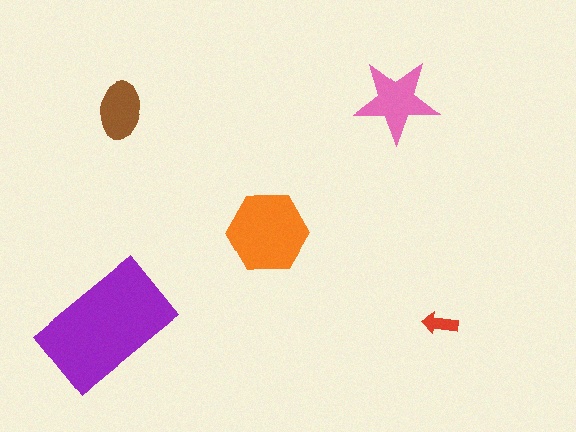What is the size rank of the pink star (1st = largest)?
3rd.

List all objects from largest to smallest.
The purple rectangle, the orange hexagon, the pink star, the brown ellipse, the red arrow.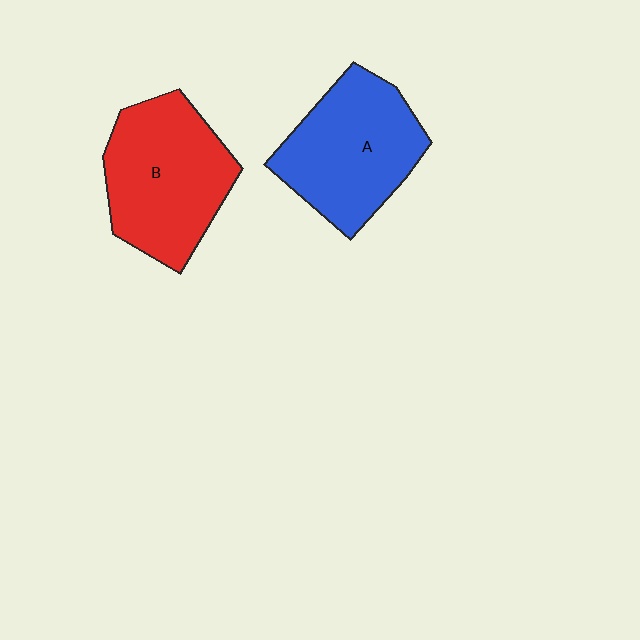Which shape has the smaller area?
Shape A (blue).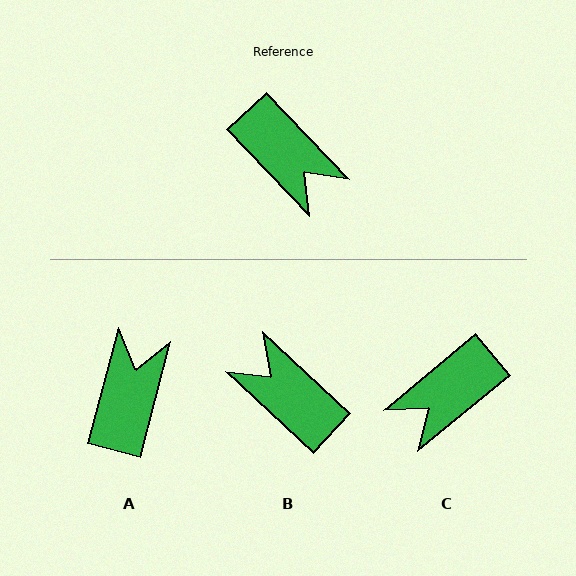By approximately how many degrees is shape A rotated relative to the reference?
Approximately 122 degrees counter-clockwise.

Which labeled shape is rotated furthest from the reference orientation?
B, about 177 degrees away.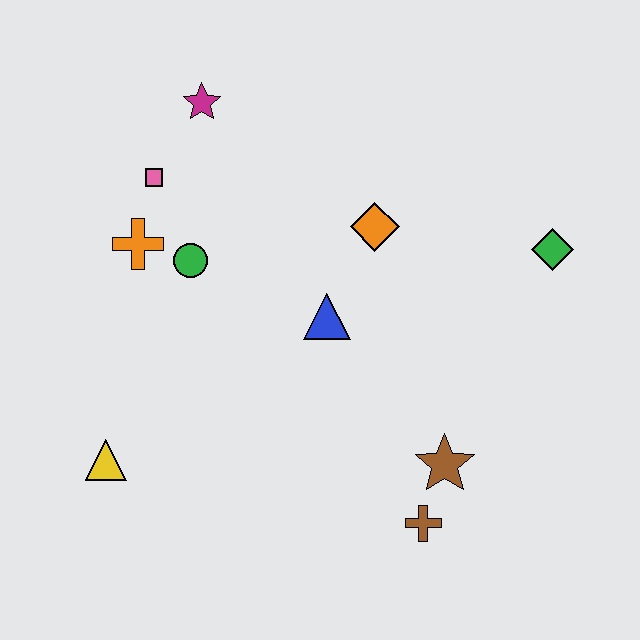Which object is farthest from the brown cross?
The magenta star is farthest from the brown cross.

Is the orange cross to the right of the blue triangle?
No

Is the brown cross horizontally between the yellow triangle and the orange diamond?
No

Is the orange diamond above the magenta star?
No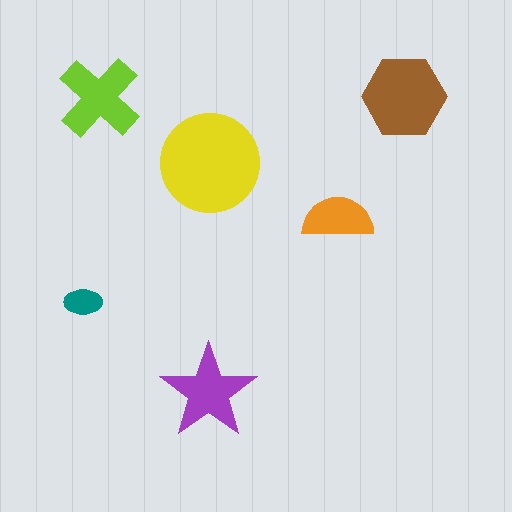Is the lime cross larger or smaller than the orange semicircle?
Larger.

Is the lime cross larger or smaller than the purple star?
Larger.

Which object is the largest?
The yellow circle.